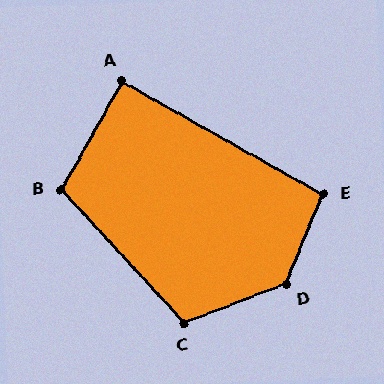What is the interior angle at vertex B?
Approximately 108 degrees (obtuse).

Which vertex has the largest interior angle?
D, at approximately 134 degrees.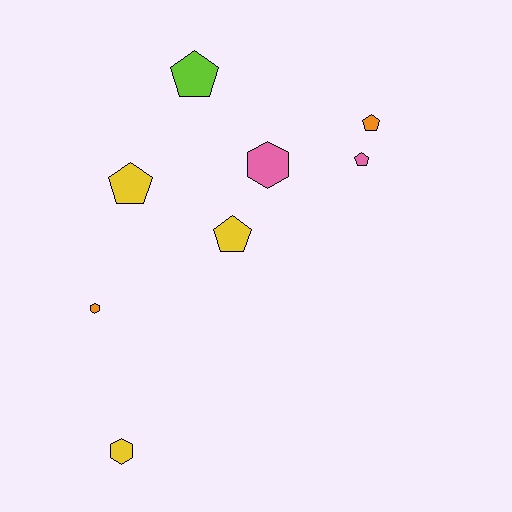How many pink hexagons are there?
There is 1 pink hexagon.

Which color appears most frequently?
Yellow, with 3 objects.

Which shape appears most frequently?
Pentagon, with 5 objects.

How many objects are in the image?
There are 8 objects.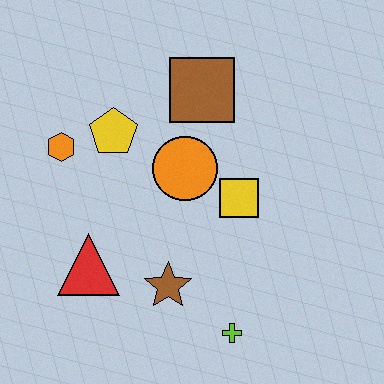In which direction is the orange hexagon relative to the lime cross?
The orange hexagon is above the lime cross.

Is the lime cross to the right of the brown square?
Yes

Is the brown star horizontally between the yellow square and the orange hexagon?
Yes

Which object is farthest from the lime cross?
The orange hexagon is farthest from the lime cross.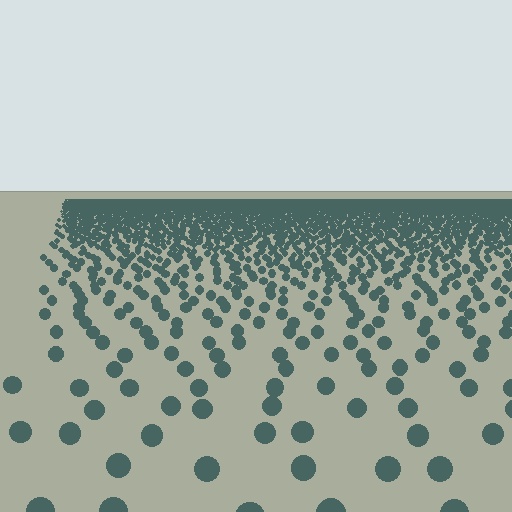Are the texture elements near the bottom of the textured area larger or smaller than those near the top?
Larger. Near the bottom, elements are closer to the viewer and appear at a bigger on-screen size.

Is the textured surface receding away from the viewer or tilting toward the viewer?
The surface is receding away from the viewer. Texture elements get smaller and denser toward the top.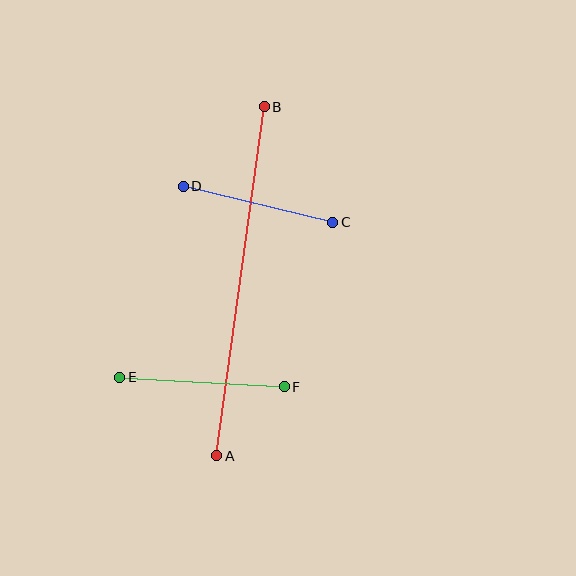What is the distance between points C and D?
The distance is approximately 154 pixels.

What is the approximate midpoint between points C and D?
The midpoint is at approximately (258, 204) pixels.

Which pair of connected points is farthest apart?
Points A and B are farthest apart.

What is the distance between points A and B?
The distance is approximately 352 pixels.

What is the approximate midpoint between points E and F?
The midpoint is at approximately (202, 382) pixels.